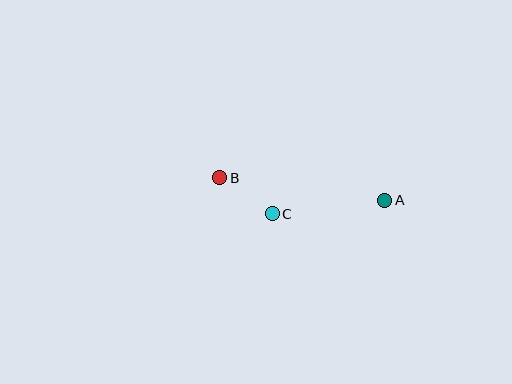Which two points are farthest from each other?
Points A and B are farthest from each other.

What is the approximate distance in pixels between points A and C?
The distance between A and C is approximately 113 pixels.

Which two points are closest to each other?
Points B and C are closest to each other.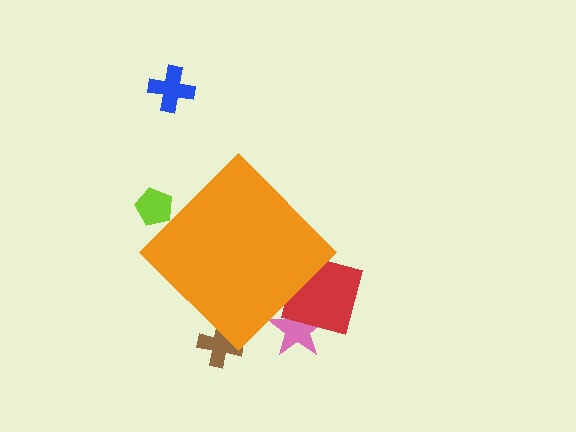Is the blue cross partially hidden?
No, the blue cross is fully visible.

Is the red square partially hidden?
Yes, the red square is partially hidden behind the orange diamond.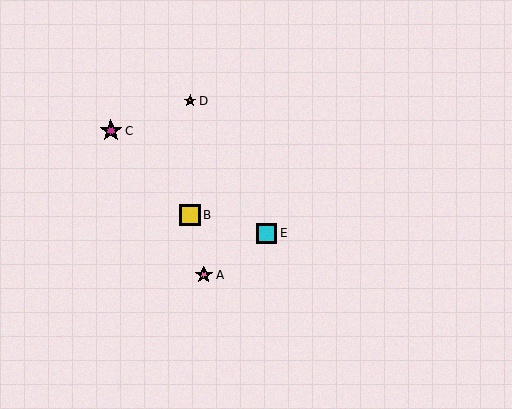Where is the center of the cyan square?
The center of the cyan square is at (267, 233).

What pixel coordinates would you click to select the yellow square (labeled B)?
Click at (190, 215) to select the yellow square B.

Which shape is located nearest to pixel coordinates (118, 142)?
The magenta star (labeled C) at (111, 131) is nearest to that location.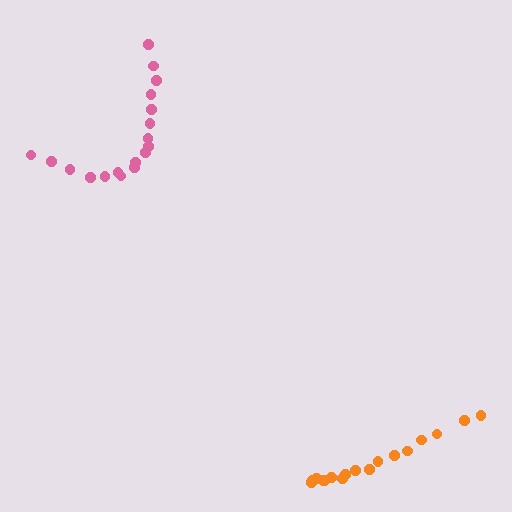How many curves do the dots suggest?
There are 2 distinct paths.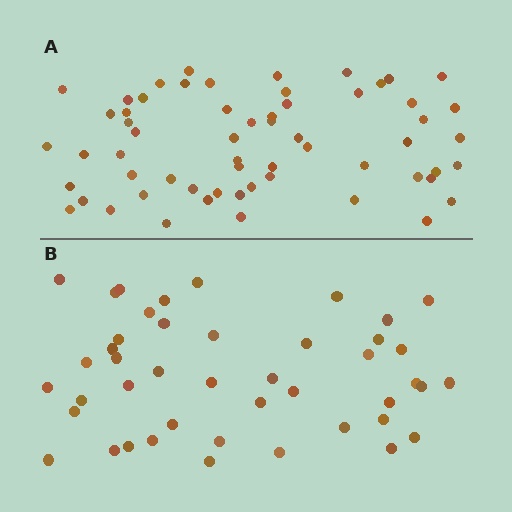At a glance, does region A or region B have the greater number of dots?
Region A (the top region) has more dots.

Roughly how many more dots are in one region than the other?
Region A has approximately 15 more dots than region B.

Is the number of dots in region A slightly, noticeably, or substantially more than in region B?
Region A has noticeably more, but not dramatically so. The ratio is roughly 1.4 to 1.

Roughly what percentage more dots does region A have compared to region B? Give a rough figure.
About 35% more.